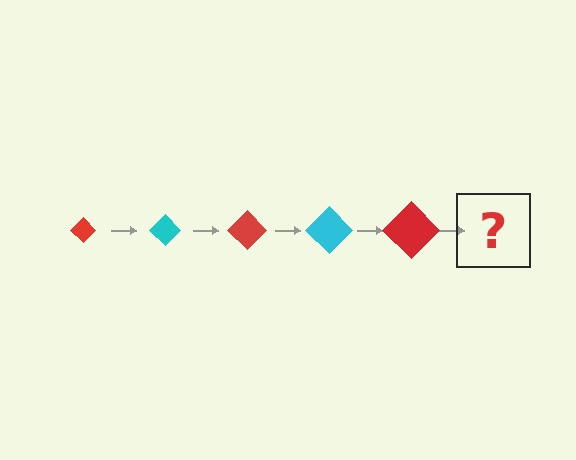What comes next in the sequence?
The next element should be a cyan diamond, larger than the previous one.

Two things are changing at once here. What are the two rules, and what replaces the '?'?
The two rules are that the diamond grows larger each step and the color cycles through red and cyan. The '?' should be a cyan diamond, larger than the previous one.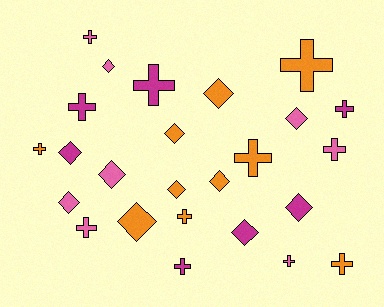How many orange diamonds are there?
There are 5 orange diamonds.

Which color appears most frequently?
Orange, with 10 objects.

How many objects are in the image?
There are 25 objects.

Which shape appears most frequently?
Cross, with 13 objects.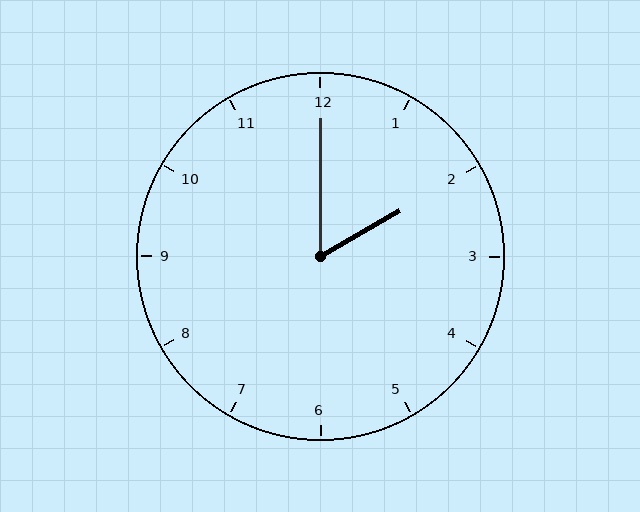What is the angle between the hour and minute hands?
Approximately 60 degrees.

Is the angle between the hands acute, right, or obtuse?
It is acute.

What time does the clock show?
2:00.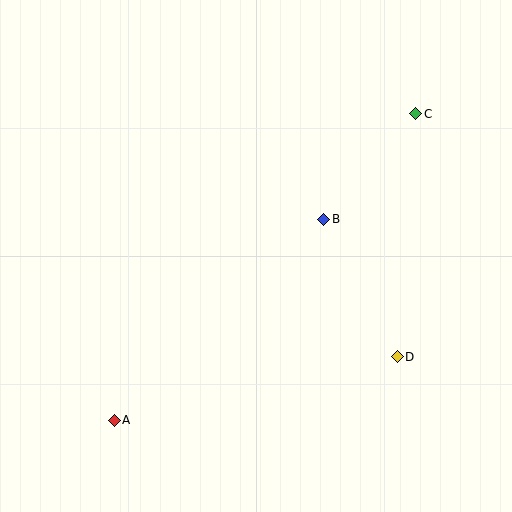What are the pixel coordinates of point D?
Point D is at (397, 357).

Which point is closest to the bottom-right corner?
Point D is closest to the bottom-right corner.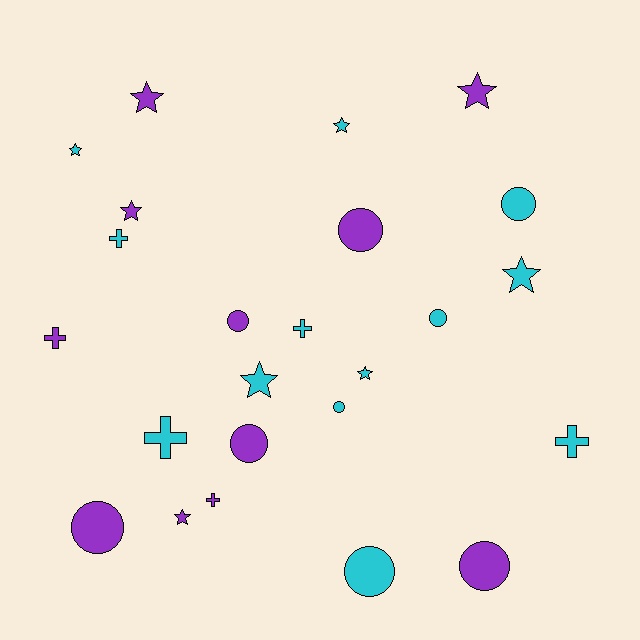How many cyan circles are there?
There are 4 cyan circles.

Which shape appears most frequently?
Circle, with 9 objects.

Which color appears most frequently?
Cyan, with 13 objects.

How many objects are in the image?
There are 24 objects.